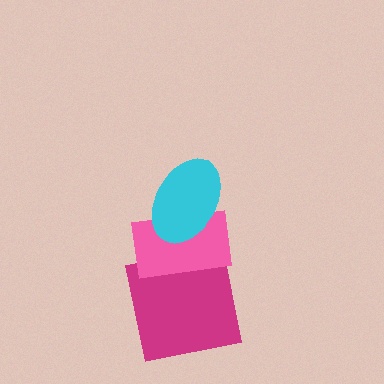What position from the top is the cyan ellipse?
The cyan ellipse is 1st from the top.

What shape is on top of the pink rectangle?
The cyan ellipse is on top of the pink rectangle.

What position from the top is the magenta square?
The magenta square is 3rd from the top.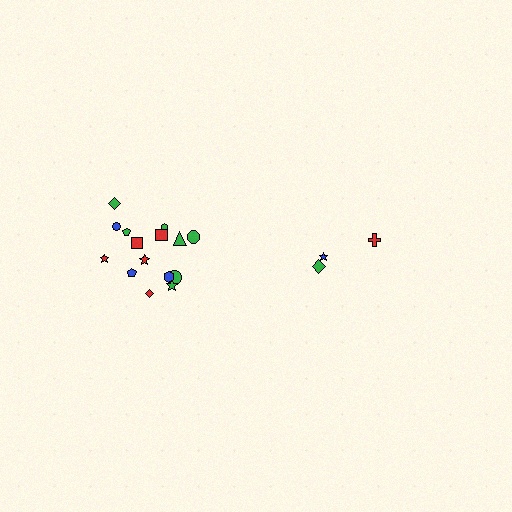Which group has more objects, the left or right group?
The left group.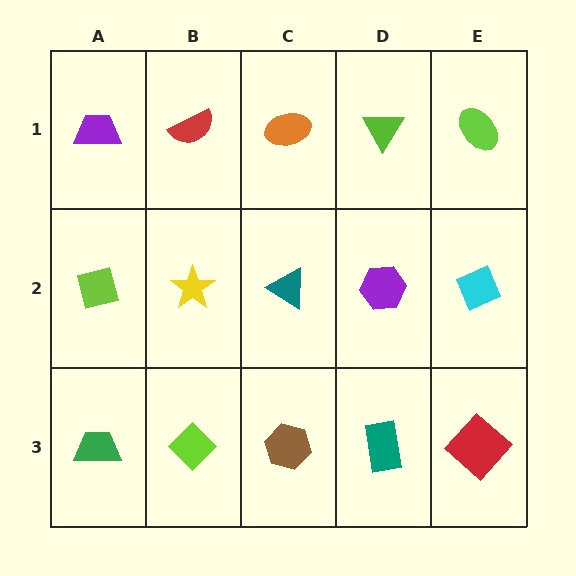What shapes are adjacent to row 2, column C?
An orange ellipse (row 1, column C), a brown hexagon (row 3, column C), a yellow star (row 2, column B), a purple hexagon (row 2, column D).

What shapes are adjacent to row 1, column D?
A purple hexagon (row 2, column D), an orange ellipse (row 1, column C), a lime ellipse (row 1, column E).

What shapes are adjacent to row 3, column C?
A teal triangle (row 2, column C), a lime diamond (row 3, column B), a teal rectangle (row 3, column D).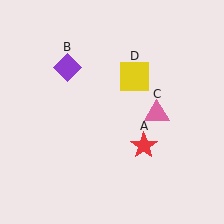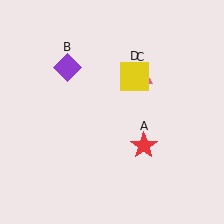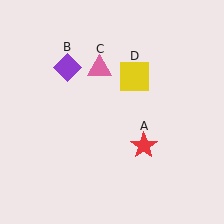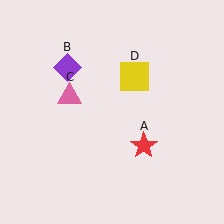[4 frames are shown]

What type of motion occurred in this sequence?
The pink triangle (object C) rotated counterclockwise around the center of the scene.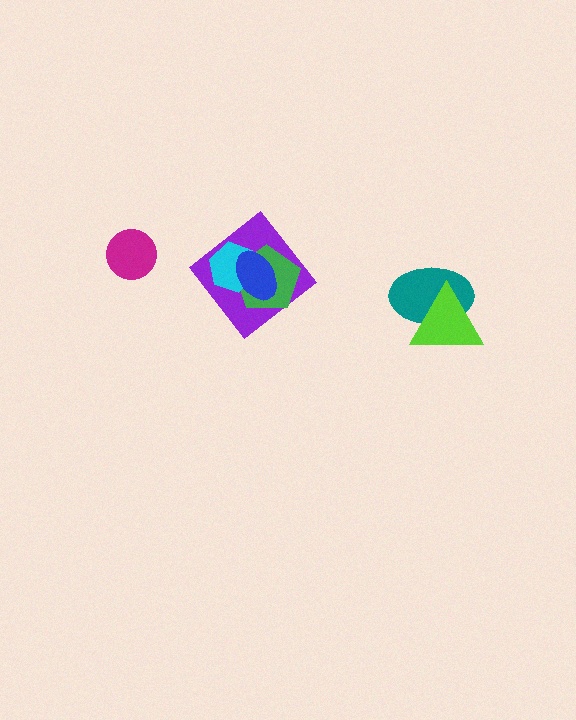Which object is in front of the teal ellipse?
The lime triangle is in front of the teal ellipse.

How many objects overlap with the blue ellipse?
3 objects overlap with the blue ellipse.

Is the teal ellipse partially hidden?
Yes, it is partially covered by another shape.